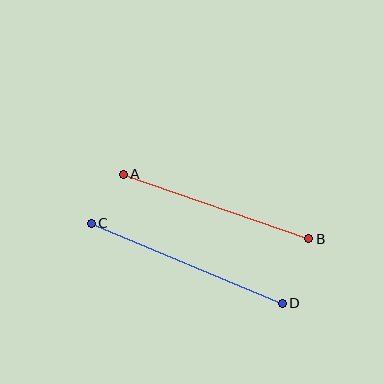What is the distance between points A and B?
The distance is approximately 196 pixels.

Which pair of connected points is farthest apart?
Points C and D are farthest apart.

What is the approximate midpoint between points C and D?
The midpoint is at approximately (187, 263) pixels.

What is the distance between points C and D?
The distance is approximately 208 pixels.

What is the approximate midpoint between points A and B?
The midpoint is at approximately (216, 207) pixels.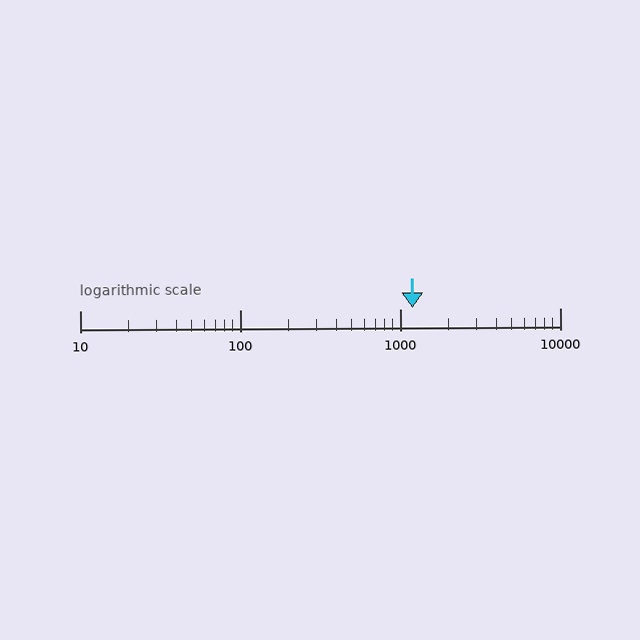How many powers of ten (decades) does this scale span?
The scale spans 3 decades, from 10 to 10000.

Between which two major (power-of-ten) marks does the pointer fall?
The pointer is between 1000 and 10000.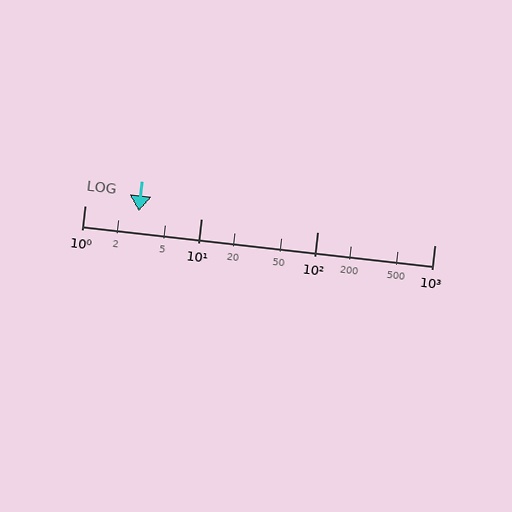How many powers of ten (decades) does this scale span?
The scale spans 3 decades, from 1 to 1000.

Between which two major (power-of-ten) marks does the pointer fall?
The pointer is between 1 and 10.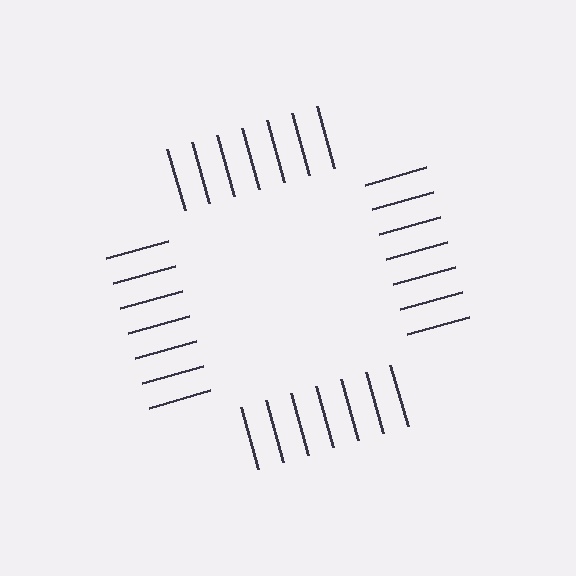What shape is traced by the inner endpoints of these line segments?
An illusory square — the line segments terminate on its edges but no continuous stroke is drawn.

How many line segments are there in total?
28 — 7 along each of the 4 edges.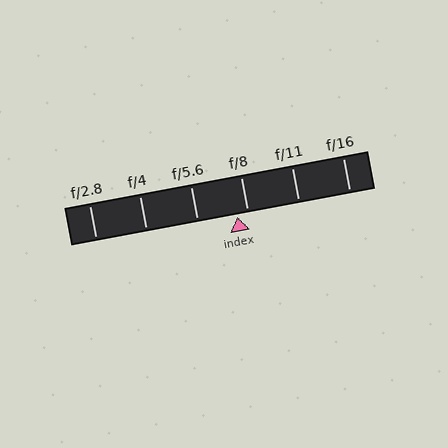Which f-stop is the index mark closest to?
The index mark is closest to f/8.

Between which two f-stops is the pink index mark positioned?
The index mark is between f/5.6 and f/8.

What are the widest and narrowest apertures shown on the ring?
The widest aperture shown is f/2.8 and the narrowest is f/16.